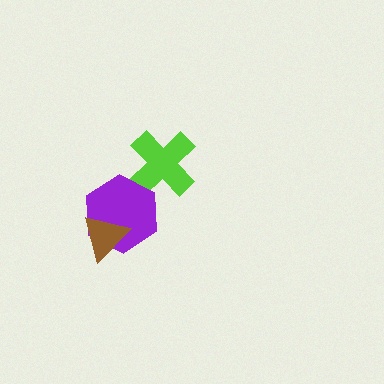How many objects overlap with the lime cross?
1 object overlaps with the lime cross.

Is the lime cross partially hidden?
Yes, it is partially covered by another shape.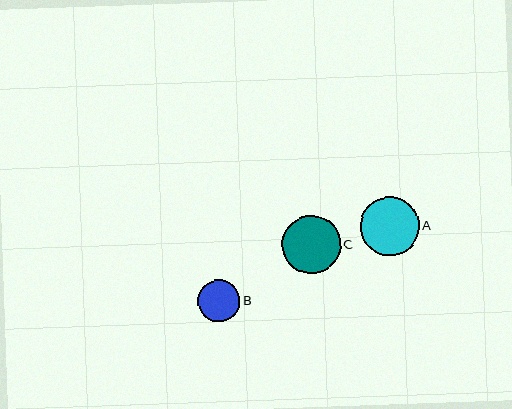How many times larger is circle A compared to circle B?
Circle A is approximately 1.4 times the size of circle B.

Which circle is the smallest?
Circle B is the smallest with a size of approximately 42 pixels.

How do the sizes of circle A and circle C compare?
Circle A and circle C are approximately the same size.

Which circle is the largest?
Circle A is the largest with a size of approximately 59 pixels.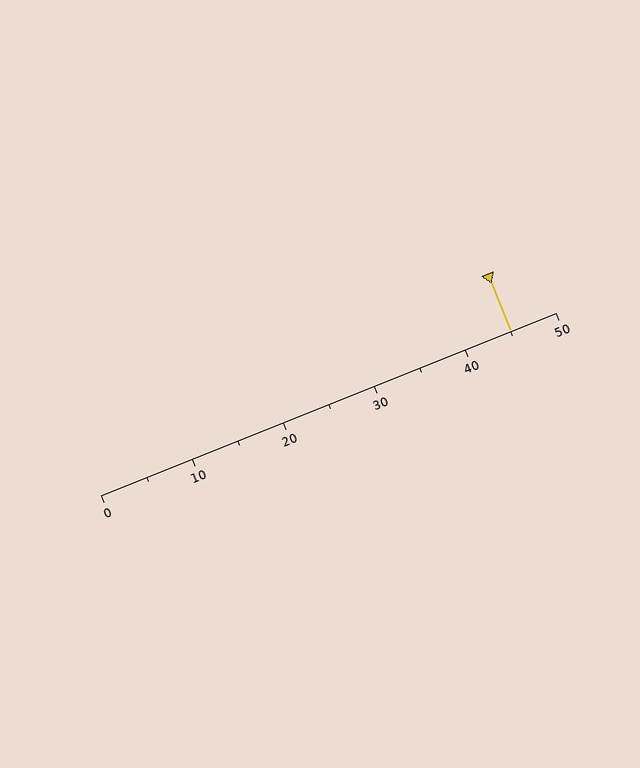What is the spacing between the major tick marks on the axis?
The major ticks are spaced 10 apart.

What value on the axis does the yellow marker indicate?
The marker indicates approximately 45.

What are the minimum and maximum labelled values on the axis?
The axis runs from 0 to 50.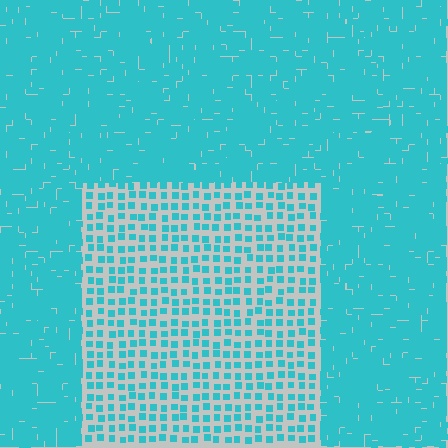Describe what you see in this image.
The image contains small cyan elements arranged at two different densities. A rectangle-shaped region is visible where the elements are less densely packed than the surrounding area.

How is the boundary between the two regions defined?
The boundary is defined by a change in element density (approximately 2.8x ratio). All elements are the same color, size, and shape.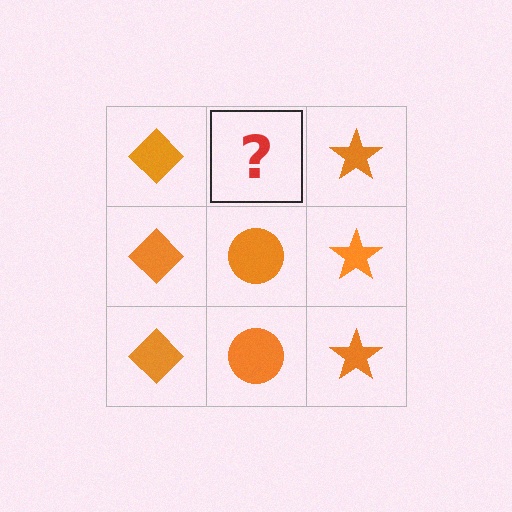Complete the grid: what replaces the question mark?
The question mark should be replaced with an orange circle.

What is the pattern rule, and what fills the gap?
The rule is that each column has a consistent shape. The gap should be filled with an orange circle.